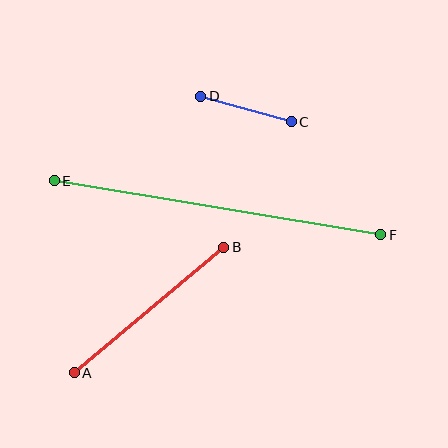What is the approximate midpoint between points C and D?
The midpoint is at approximately (246, 109) pixels.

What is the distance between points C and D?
The distance is approximately 94 pixels.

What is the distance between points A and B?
The distance is approximately 195 pixels.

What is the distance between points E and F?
The distance is approximately 331 pixels.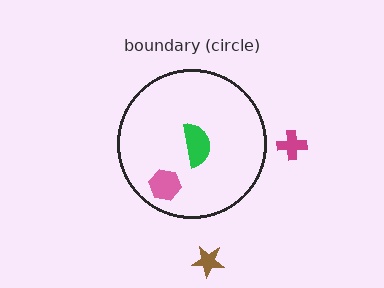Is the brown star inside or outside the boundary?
Outside.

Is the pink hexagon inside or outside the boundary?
Inside.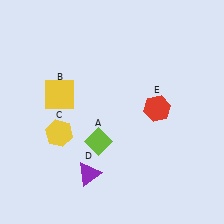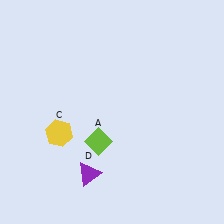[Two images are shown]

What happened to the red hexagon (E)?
The red hexagon (E) was removed in Image 2. It was in the top-right area of Image 1.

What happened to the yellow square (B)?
The yellow square (B) was removed in Image 2. It was in the top-left area of Image 1.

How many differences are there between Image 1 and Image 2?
There are 2 differences between the two images.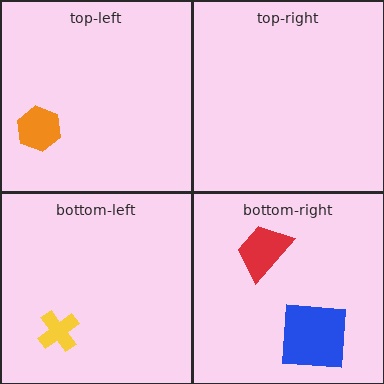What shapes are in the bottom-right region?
The blue square, the red trapezoid.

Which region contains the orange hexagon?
The top-left region.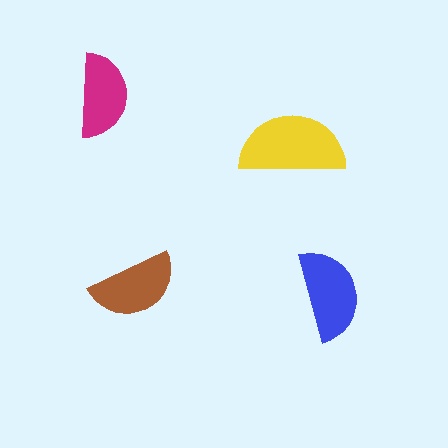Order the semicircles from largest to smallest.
the yellow one, the blue one, the brown one, the magenta one.